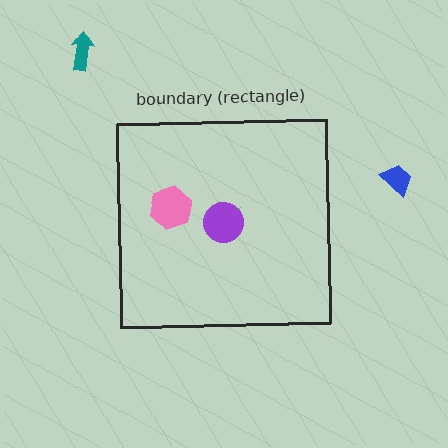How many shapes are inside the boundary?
3 inside, 2 outside.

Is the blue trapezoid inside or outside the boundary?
Outside.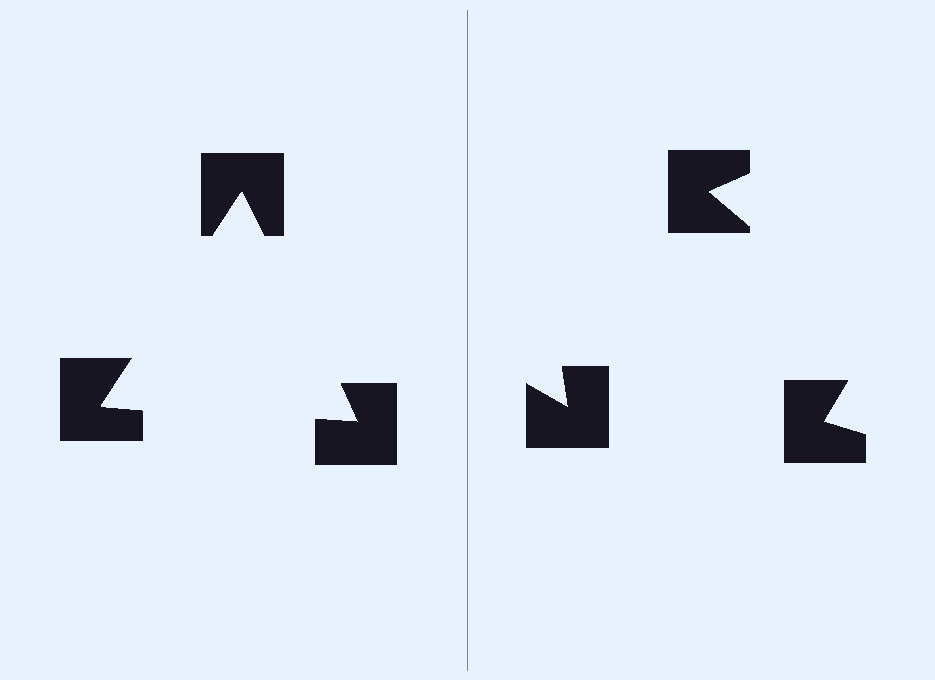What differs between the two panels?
The notched squares are positioned identically on both sides; only the wedge orientations differ. On the left they align to a triangle; on the right they are misaligned.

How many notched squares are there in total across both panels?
6 — 3 on each side.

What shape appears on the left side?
An illusory triangle.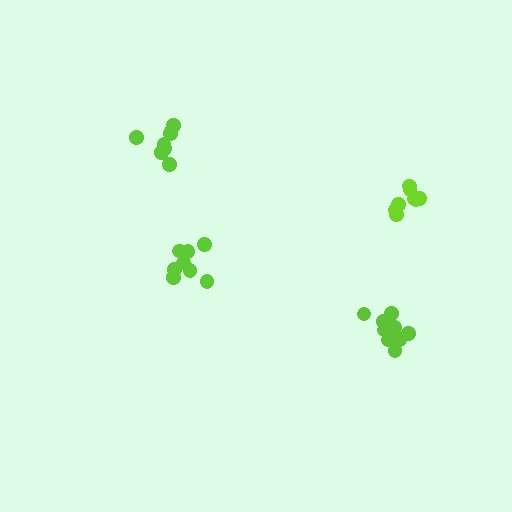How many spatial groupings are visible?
There are 4 spatial groupings.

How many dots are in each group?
Group 1: 8 dots, Group 2: 9 dots, Group 3: 8 dots, Group 4: 8 dots (33 total).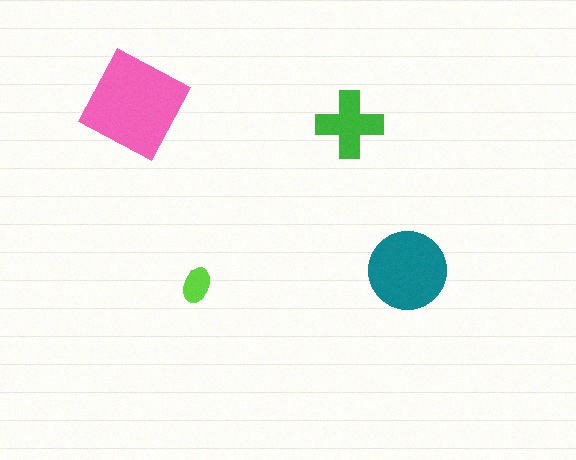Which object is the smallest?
The lime ellipse.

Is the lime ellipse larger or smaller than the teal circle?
Smaller.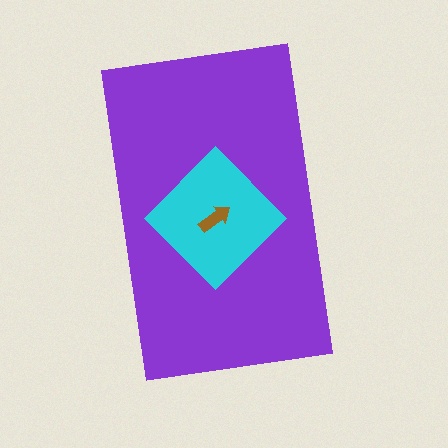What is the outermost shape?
The purple rectangle.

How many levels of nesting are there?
3.